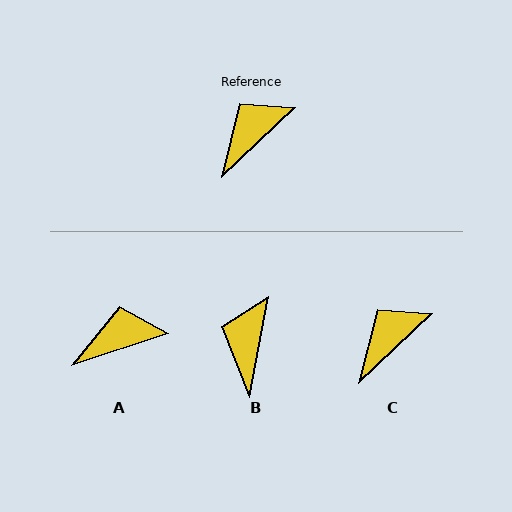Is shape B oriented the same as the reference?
No, it is off by about 36 degrees.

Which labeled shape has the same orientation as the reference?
C.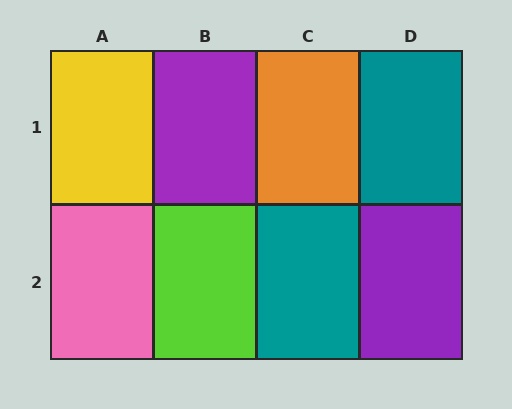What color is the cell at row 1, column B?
Purple.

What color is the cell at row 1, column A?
Yellow.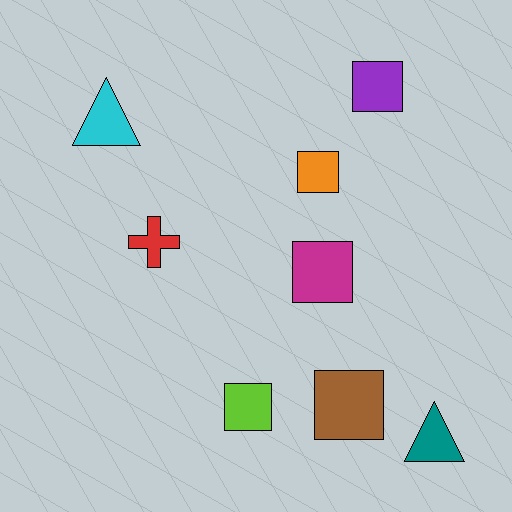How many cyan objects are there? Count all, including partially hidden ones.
There is 1 cyan object.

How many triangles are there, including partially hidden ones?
There are 2 triangles.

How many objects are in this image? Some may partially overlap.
There are 8 objects.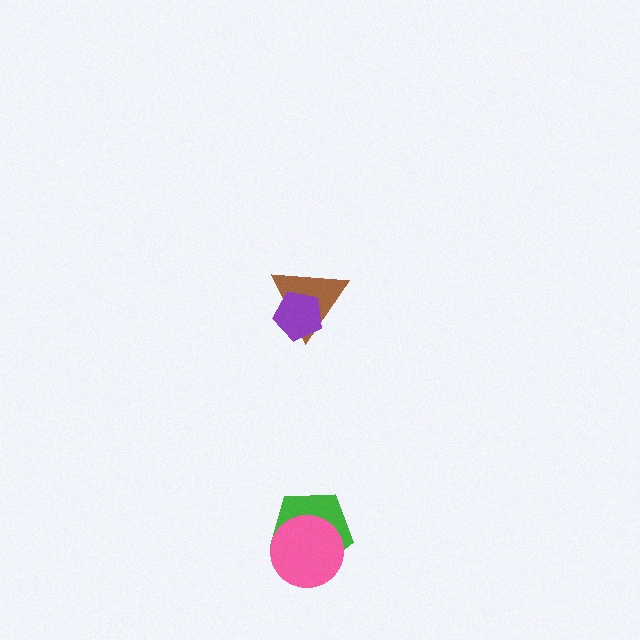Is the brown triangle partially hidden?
Yes, it is partially covered by another shape.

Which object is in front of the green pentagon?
The pink circle is in front of the green pentagon.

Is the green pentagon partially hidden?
Yes, it is partially covered by another shape.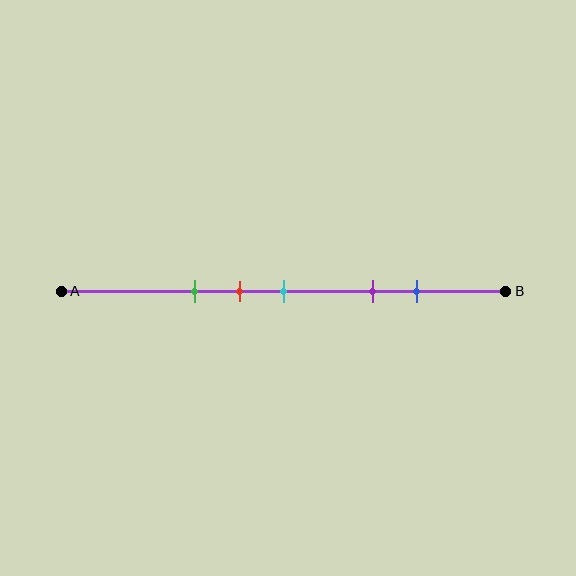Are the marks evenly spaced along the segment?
No, the marks are not evenly spaced.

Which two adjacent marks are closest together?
The red and cyan marks are the closest adjacent pair.